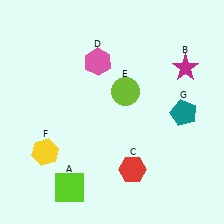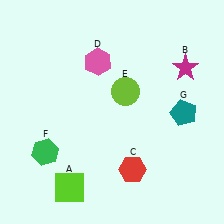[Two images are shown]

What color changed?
The hexagon (F) changed from yellow in Image 1 to green in Image 2.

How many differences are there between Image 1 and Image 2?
There is 1 difference between the two images.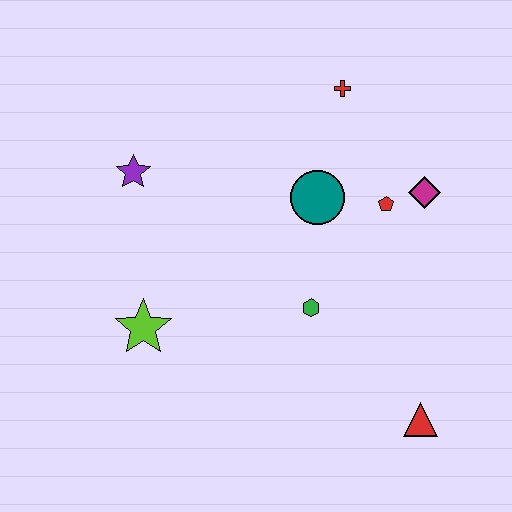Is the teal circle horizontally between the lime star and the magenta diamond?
Yes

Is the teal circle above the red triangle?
Yes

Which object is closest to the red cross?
The teal circle is closest to the red cross.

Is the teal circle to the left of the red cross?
Yes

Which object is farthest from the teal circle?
The red triangle is farthest from the teal circle.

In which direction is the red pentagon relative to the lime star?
The red pentagon is to the right of the lime star.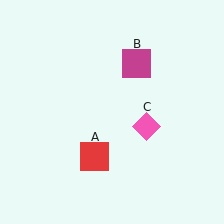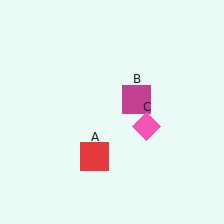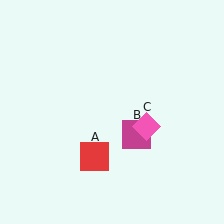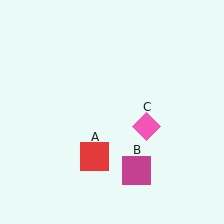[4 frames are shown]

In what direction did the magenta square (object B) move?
The magenta square (object B) moved down.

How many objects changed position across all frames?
1 object changed position: magenta square (object B).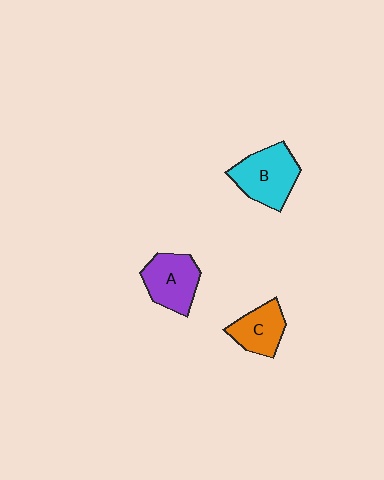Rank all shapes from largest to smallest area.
From largest to smallest: B (cyan), A (purple), C (orange).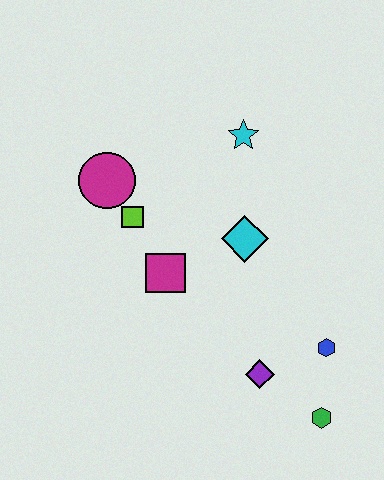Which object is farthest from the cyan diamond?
The green hexagon is farthest from the cyan diamond.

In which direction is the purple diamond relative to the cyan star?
The purple diamond is below the cyan star.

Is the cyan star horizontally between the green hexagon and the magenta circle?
Yes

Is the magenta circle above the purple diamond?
Yes